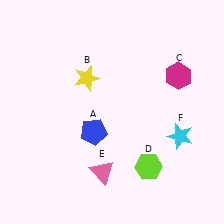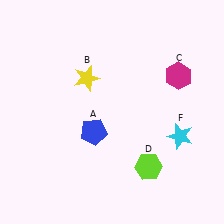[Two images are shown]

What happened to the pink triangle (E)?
The pink triangle (E) was removed in Image 2. It was in the bottom-left area of Image 1.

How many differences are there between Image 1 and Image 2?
There is 1 difference between the two images.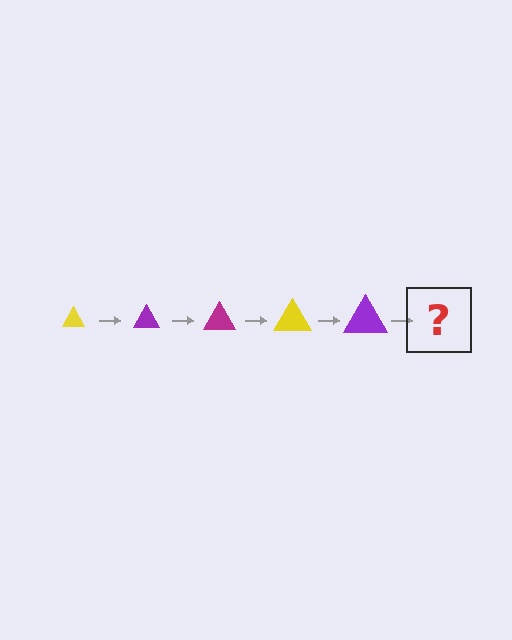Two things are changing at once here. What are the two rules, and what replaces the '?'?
The two rules are that the triangle grows larger each step and the color cycles through yellow, purple, and magenta. The '?' should be a magenta triangle, larger than the previous one.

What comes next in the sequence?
The next element should be a magenta triangle, larger than the previous one.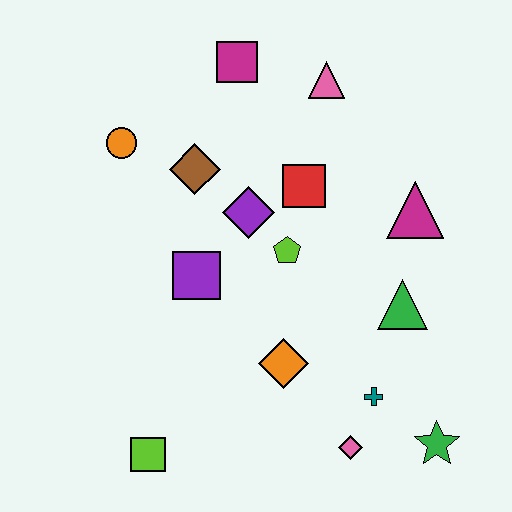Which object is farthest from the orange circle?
The green star is farthest from the orange circle.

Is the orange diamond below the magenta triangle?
Yes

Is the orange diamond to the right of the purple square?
Yes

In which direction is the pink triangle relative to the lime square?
The pink triangle is above the lime square.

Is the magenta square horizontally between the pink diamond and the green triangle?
No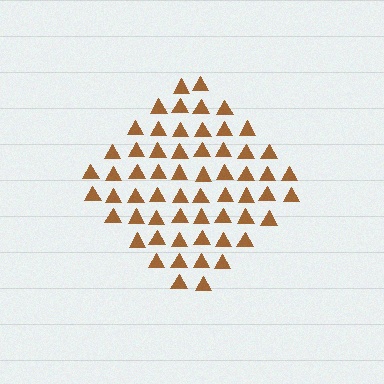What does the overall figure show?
The overall figure shows a diamond.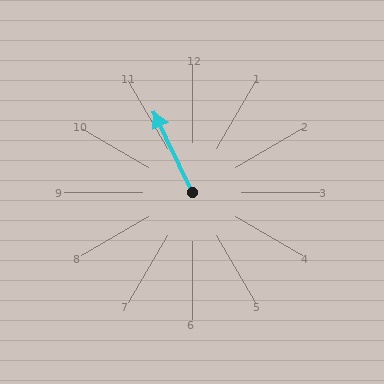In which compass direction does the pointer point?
Northwest.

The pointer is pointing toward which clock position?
Roughly 11 o'clock.